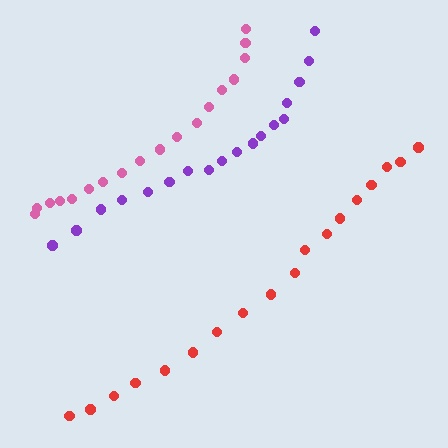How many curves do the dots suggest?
There are 3 distinct paths.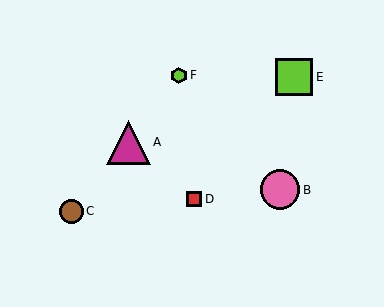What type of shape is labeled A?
Shape A is a magenta triangle.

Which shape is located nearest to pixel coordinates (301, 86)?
The lime square (labeled E) at (294, 77) is nearest to that location.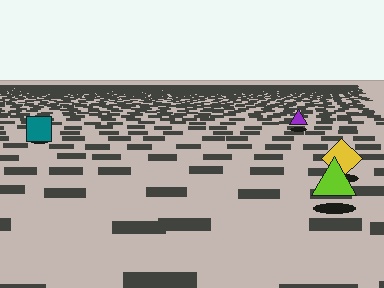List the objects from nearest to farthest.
From nearest to farthest: the lime triangle, the yellow diamond, the teal square, the purple triangle.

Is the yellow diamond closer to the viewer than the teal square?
Yes. The yellow diamond is closer — you can tell from the texture gradient: the ground texture is coarser near it.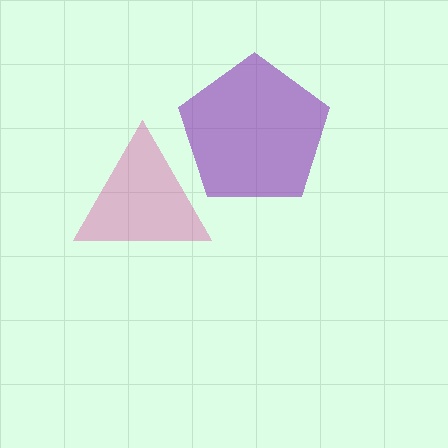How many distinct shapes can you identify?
There are 2 distinct shapes: a purple pentagon, a pink triangle.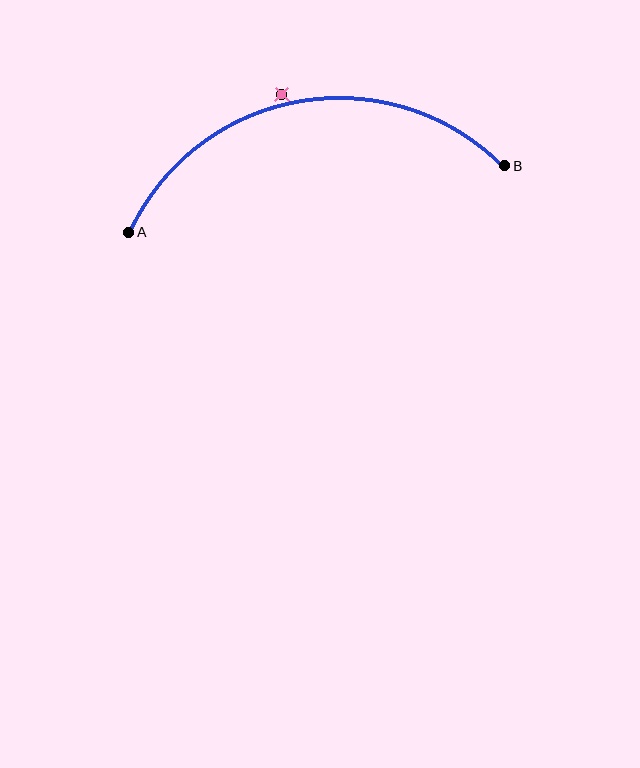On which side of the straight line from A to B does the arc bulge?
The arc bulges above the straight line connecting A and B.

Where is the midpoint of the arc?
The arc midpoint is the point on the curve farthest from the straight line joining A and B. It sits above that line.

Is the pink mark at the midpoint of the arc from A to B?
No — the pink mark does not lie on the arc at all. It sits slightly outside the curve.